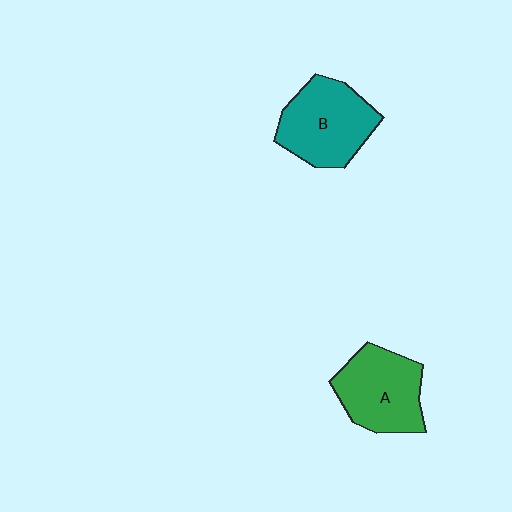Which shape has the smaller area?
Shape A (green).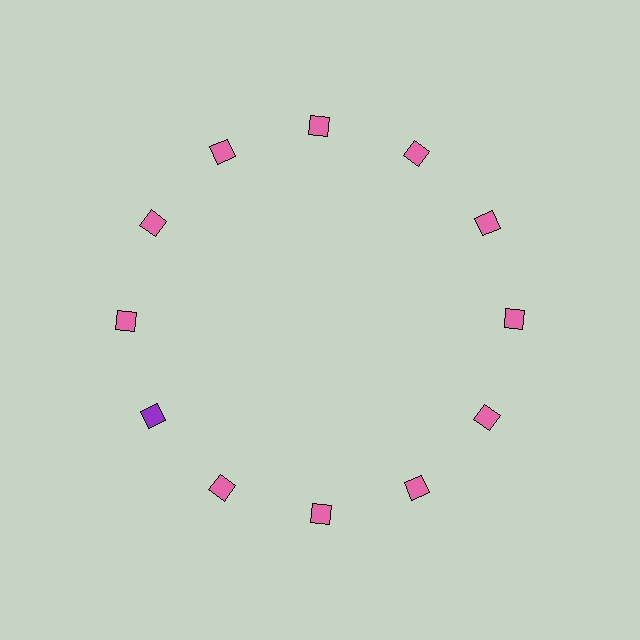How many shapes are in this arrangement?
There are 12 shapes arranged in a ring pattern.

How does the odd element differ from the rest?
It has a different color: purple instead of pink.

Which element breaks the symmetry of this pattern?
The purple diamond at roughly the 8 o'clock position breaks the symmetry. All other shapes are pink diamonds.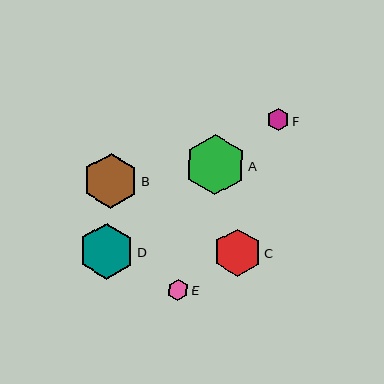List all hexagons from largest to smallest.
From largest to smallest: A, D, B, C, F, E.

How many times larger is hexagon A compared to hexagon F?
Hexagon A is approximately 2.7 times the size of hexagon F.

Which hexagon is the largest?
Hexagon A is the largest with a size of approximately 61 pixels.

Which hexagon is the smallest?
Hexagon E is the smallest with a size of approximately 21 pixels.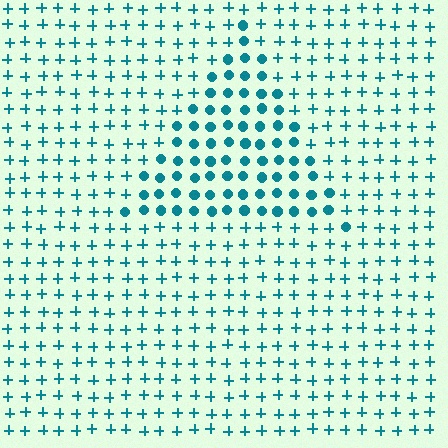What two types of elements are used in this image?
The image uses circles inside the triangle region and plus signs outside it.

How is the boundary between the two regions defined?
The boundary is defined by a change in element shape: circles inside vs. plus signs outside. All elements share the same color and spacing.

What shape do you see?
I see a triangle.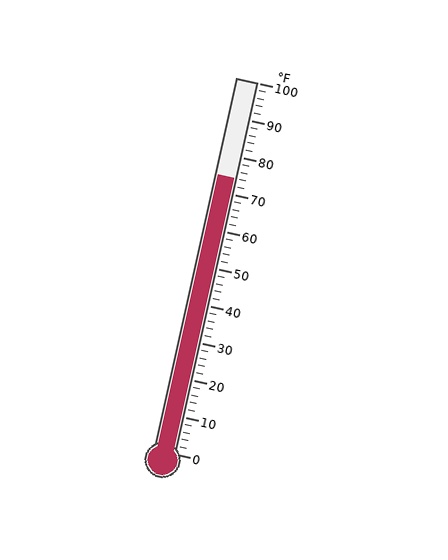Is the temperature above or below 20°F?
The temperature is above 20°F.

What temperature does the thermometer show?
The thermometer shows approximately 74°F.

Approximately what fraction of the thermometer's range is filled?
The thermometer is filled to approximately 75% of its range.